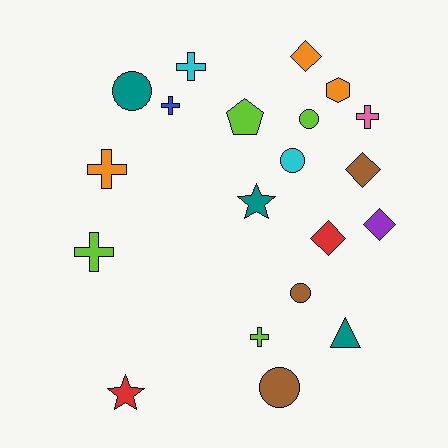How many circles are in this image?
There are 5 circles.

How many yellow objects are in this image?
There are no yellow objects.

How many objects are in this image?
There are 20 objects.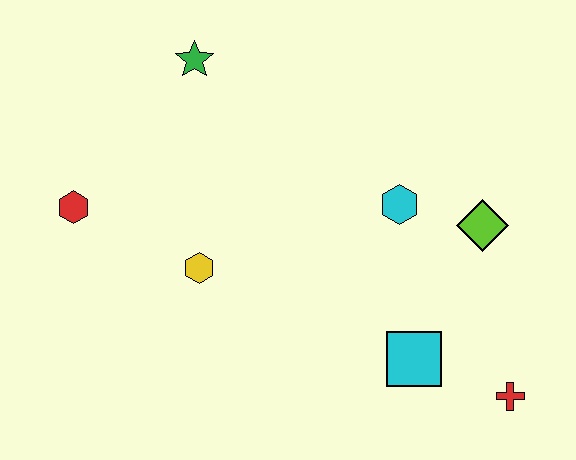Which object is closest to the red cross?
The cyan square is closest to the red cross.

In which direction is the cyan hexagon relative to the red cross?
The cyan hexagon is above the red cross.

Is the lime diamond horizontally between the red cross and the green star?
Yes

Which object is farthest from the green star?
The red cross is farthest from the green star.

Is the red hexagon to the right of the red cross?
No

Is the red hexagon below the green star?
Yes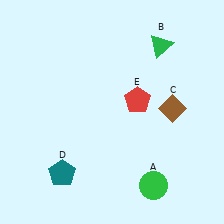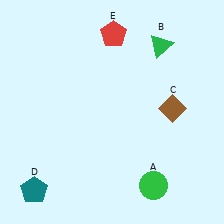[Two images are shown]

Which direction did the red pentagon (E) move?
The red pentagon (E) moved up.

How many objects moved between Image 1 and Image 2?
2 objects moved between the two images.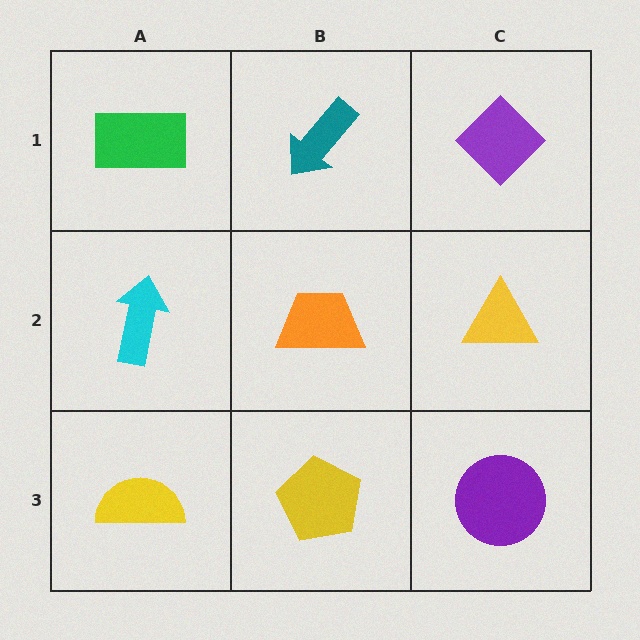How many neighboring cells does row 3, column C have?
2.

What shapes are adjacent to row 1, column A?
A cyan arrow (row 2, column A), a teal arrow (row 1, column B).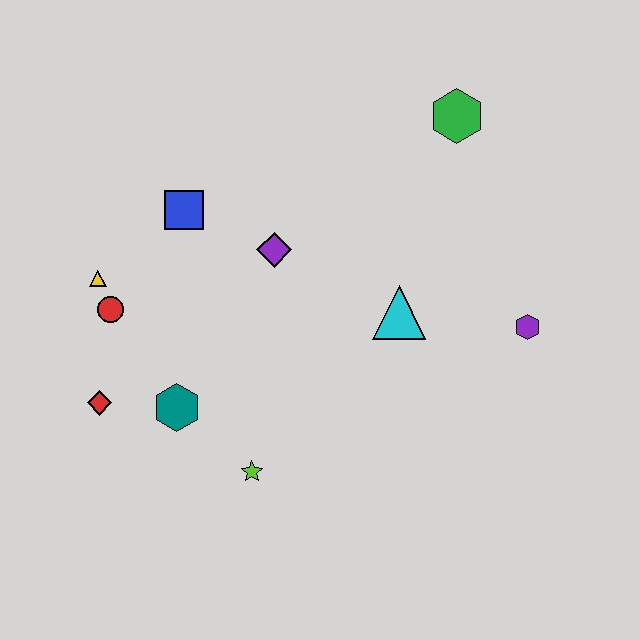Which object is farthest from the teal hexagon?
The green hexagon is farthest from the teal hexagon.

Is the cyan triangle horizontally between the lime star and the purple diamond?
No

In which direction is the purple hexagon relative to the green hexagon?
The purple hexagon is below the green hexagon.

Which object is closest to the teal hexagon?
The red diamond is closest to the teal hexagon.